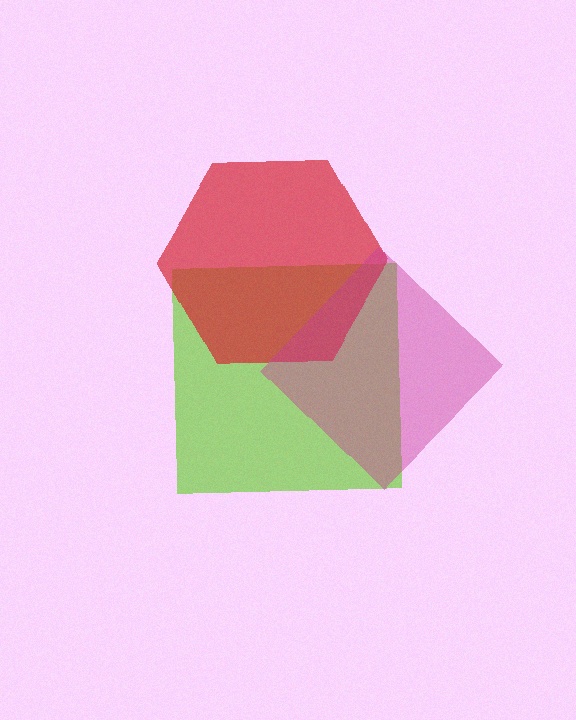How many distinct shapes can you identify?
There are 3 distinct shapes: a lime square, a red hexagon, a magenta diamond.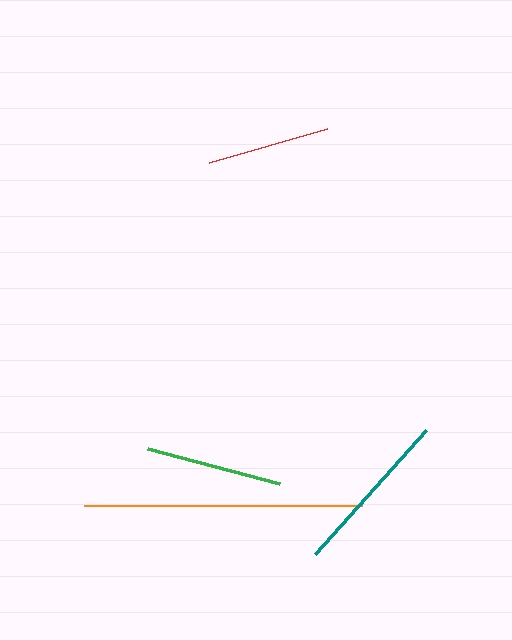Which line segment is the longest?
The orange line is the longest at approximately 278 pixels.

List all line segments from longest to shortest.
From longest to shortest: orange, teal, green, red.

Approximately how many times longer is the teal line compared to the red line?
The teal line is approximately 1.4 times the length of the red line.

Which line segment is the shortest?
The red line is the shortest at approximately 123 pixels.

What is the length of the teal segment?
The teal segment is approximately 167 pixels long.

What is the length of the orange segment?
The orange segment is approximately 278 pixels long.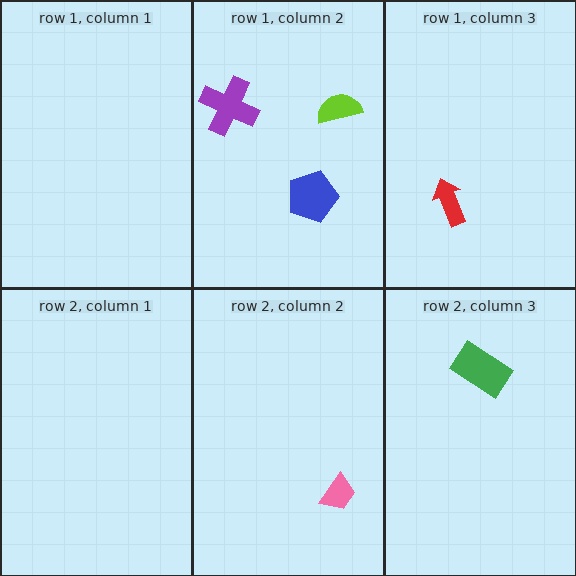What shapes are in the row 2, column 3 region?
The green rectangle.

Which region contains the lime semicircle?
The row 1, column 2 region.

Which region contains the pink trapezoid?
The row 2, column 2 region.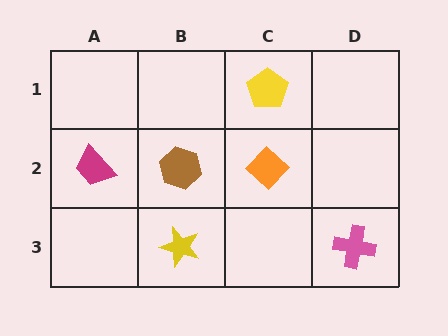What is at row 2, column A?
A magenta trapezoid.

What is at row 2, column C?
An orange diamond.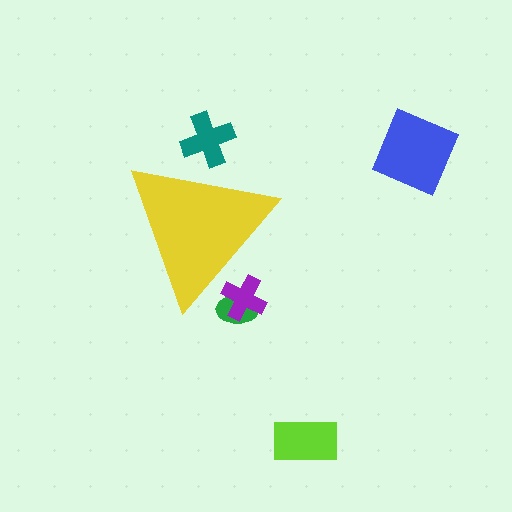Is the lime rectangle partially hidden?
No, the lime rectangle is fully visible.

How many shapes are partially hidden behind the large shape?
3 shapes are partially hidden.